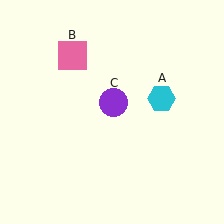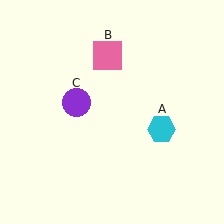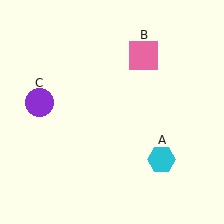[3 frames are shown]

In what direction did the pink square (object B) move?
The pink square (object B) moved right.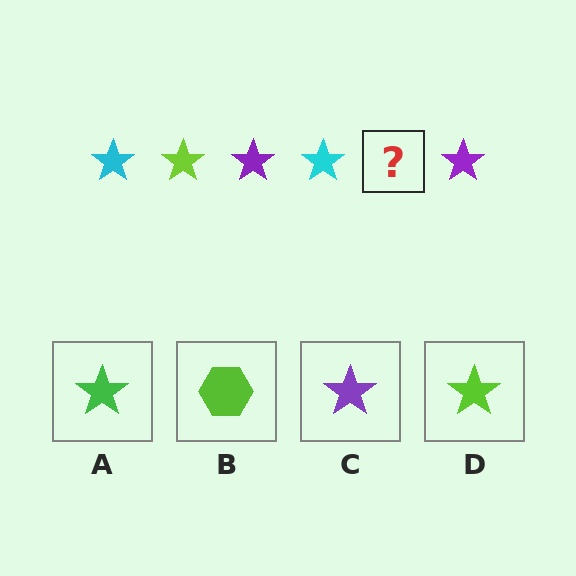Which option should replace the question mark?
Option D.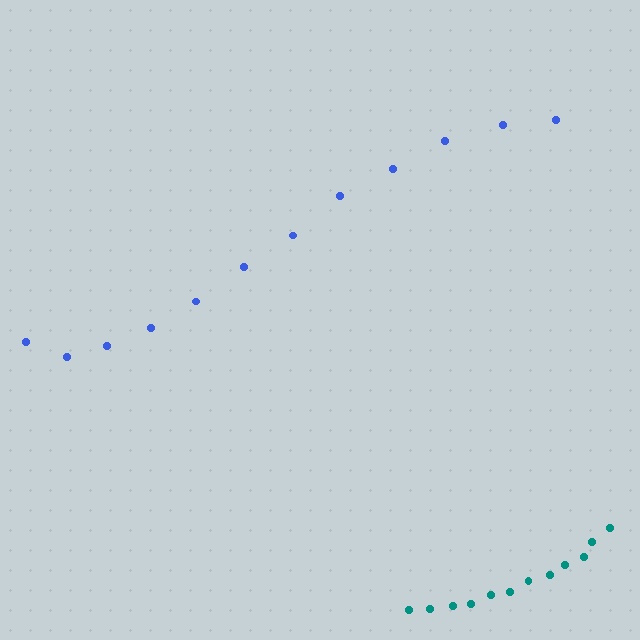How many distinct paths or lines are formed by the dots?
There are 2 distinct paths.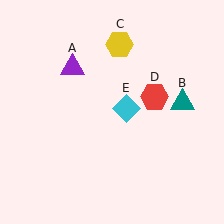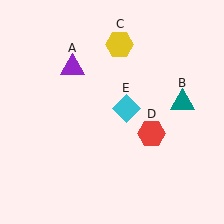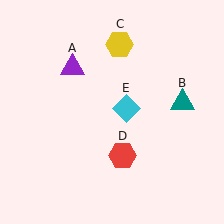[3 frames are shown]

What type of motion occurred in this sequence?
The red hexagon (object D) rotated clockwise around the center of the scene.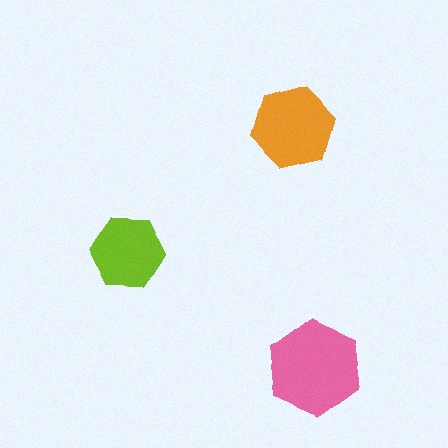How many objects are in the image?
There are 3 objects in the image.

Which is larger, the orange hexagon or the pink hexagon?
The pink one.